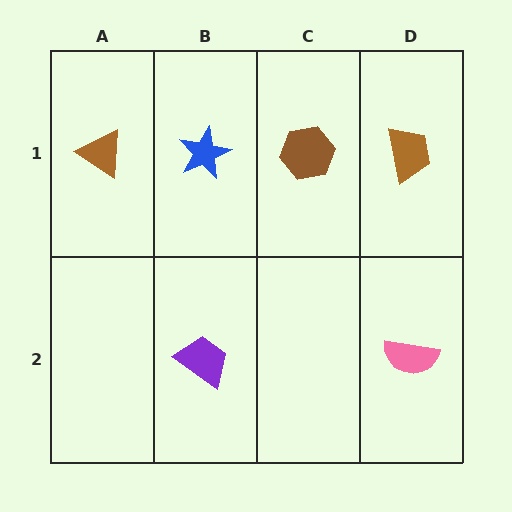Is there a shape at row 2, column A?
No, that cell is empty.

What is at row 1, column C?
A brown hexagon.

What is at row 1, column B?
A blue star.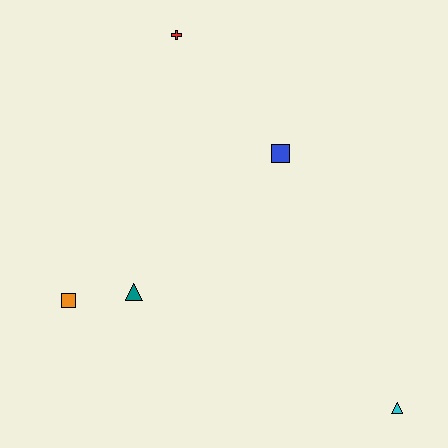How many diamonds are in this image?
There are no diamonds.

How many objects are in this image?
There are 5 objects.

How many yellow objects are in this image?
There are no yellow objects.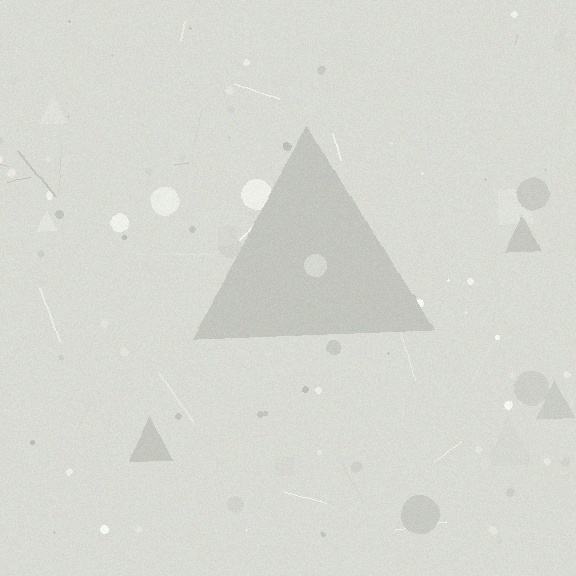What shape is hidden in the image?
A triangle is hidden in the image.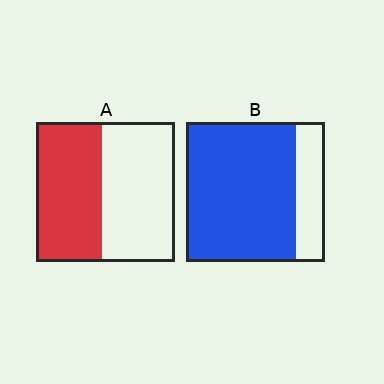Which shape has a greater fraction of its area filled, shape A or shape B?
Shape B.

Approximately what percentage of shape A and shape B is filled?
A is approximately 45% and B is approximately 80%.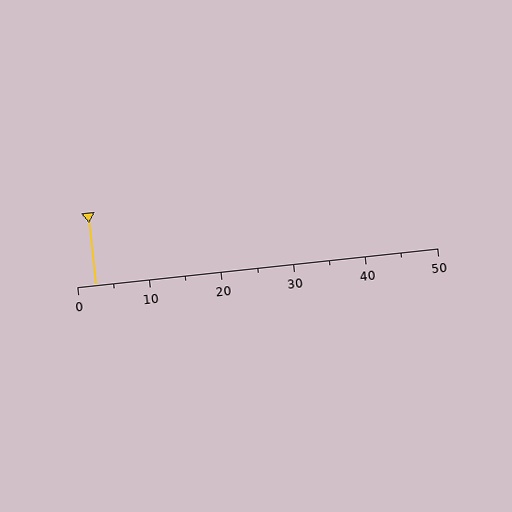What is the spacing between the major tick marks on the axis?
The major ticks are spaced 10 apart.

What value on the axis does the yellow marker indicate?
The marker indicates approximately 2.5.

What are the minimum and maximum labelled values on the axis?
The axis runs from 0 to 50.